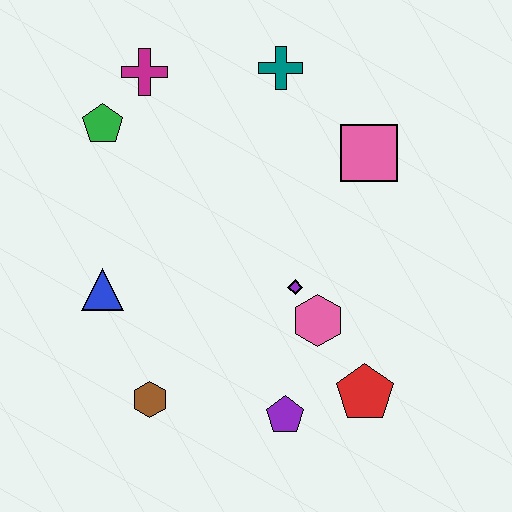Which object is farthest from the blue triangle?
The pink square is farthest from the blue triangle.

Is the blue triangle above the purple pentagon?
Yes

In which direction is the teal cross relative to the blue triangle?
The teal cross is above the blue triangle.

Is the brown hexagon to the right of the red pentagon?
No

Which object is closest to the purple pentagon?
The red pentagon is closest to the purple pentagon.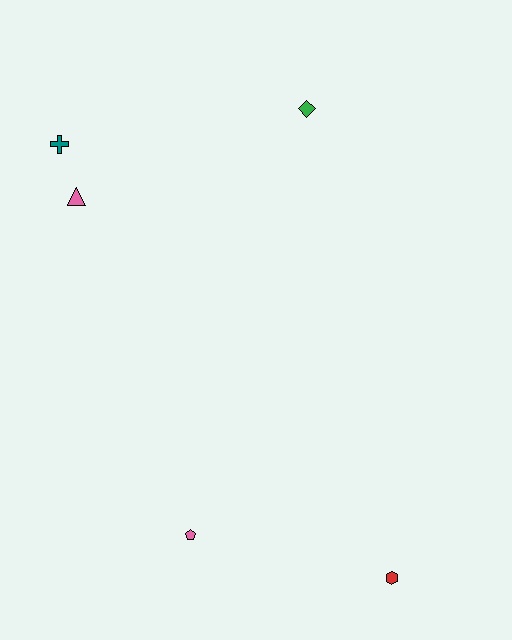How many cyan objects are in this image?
There are no cyan objects.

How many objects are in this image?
There are 5 objects.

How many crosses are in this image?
There is 1 cross.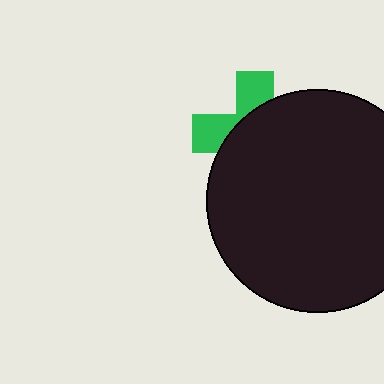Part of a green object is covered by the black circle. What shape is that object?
It is a cross.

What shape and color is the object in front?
The object in front is a black circle.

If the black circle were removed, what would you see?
You would see the complete green cross.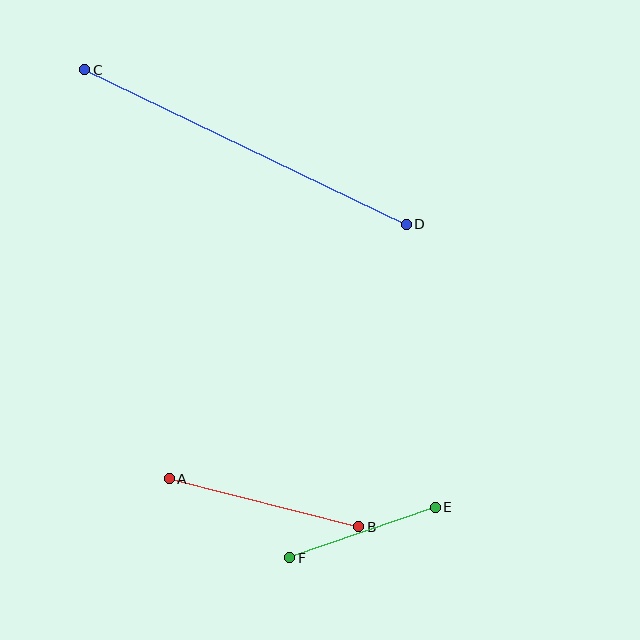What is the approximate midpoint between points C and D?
The midpoint is at approximately (245, 147) pixels.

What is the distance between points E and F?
The distance is approximately 154 pixels.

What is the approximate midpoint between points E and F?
The midpoint is at approximately (362, 532) pixels.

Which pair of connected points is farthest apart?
Points C and D are farthest apart.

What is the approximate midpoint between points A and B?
The midpoint is at approximately (264, 503) pixels.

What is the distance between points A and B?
The distance is approximately 195 pixels.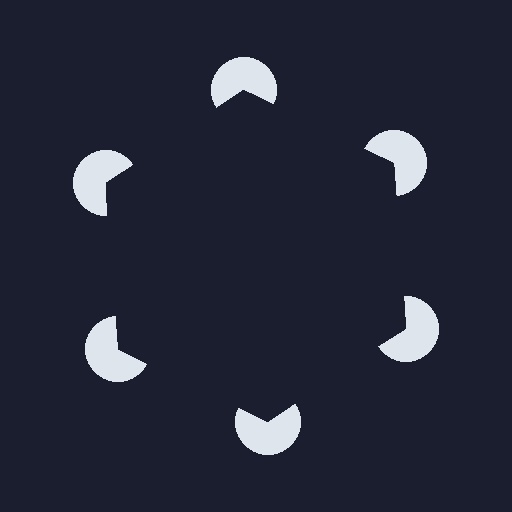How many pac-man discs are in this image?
There are 6 — one at each vertex of the illusory hexagon.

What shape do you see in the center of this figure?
An illusory hexagon — its edges are inferred from the aligned wedge cuts in the pac-man discs, not physically drawn.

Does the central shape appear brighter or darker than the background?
It typically appears slightly darker than the background, even though no actual brightness change is drawn.